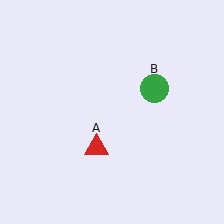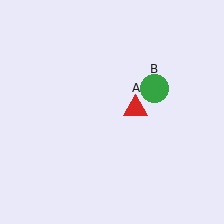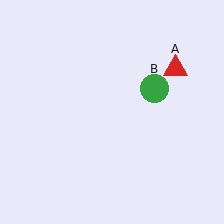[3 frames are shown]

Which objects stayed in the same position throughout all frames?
Green circle (object B) remained stationary.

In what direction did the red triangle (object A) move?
The red triangle (object A) moved up and to the right.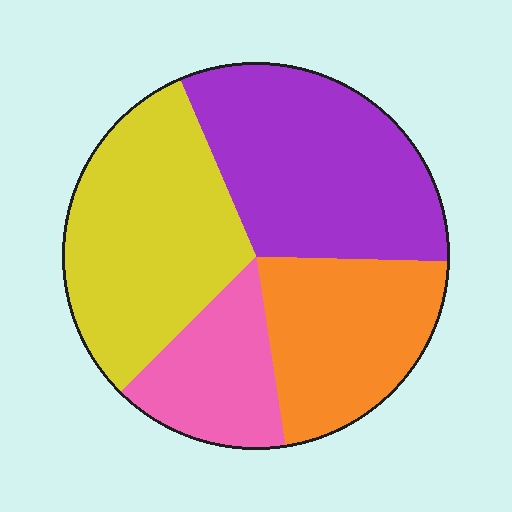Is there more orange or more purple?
Purple.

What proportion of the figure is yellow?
Yellow covers 31% of the figure.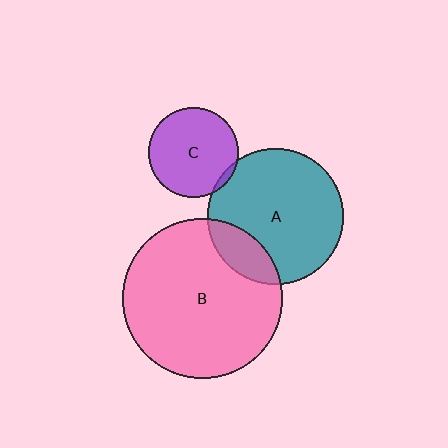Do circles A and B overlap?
Yes.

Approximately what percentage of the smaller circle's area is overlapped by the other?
Approximately 20%.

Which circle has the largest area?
Circle B (pink).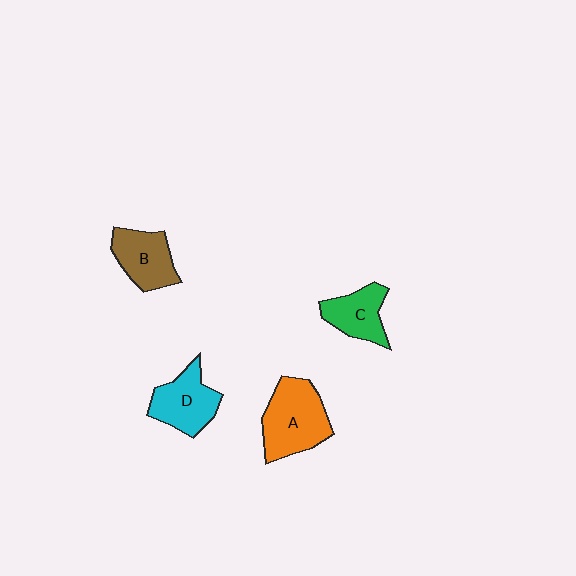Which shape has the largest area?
Shape A (orange).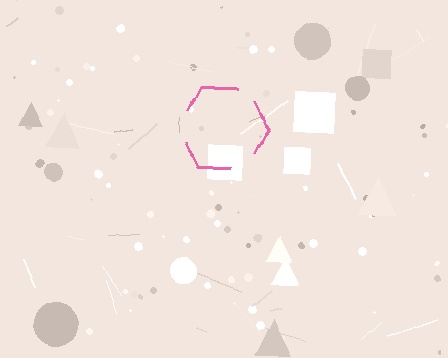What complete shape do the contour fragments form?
The contour fragments form a hexagon.